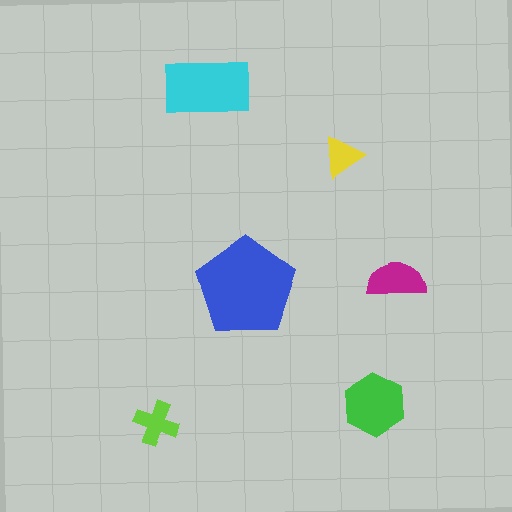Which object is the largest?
The blue pentagon.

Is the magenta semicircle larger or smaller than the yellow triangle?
Larger.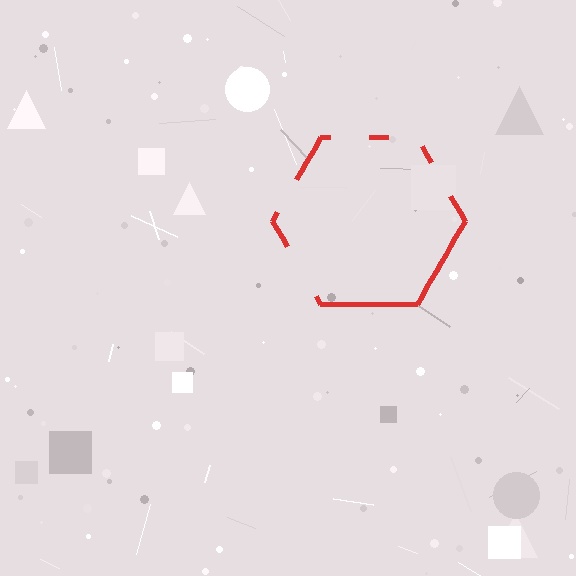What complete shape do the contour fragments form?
The contour fragments form a hexagon.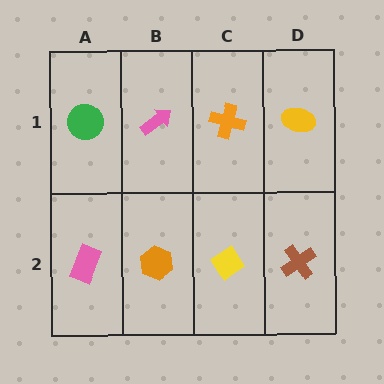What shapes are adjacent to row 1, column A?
A pink rectangle (row 2, column A), a pink arrow (row 1, column B).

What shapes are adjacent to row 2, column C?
An orange cross (row 1, column C), an orange hexagon (row 2, column B), a brown cross (row 2, column D).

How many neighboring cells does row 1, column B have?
3.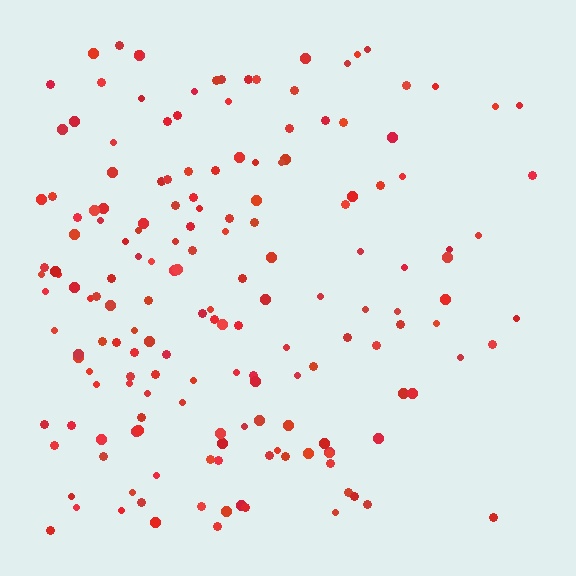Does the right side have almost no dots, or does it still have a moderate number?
Still a moderate number, just noticeably fewer than the left.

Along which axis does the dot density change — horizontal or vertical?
Horizontal.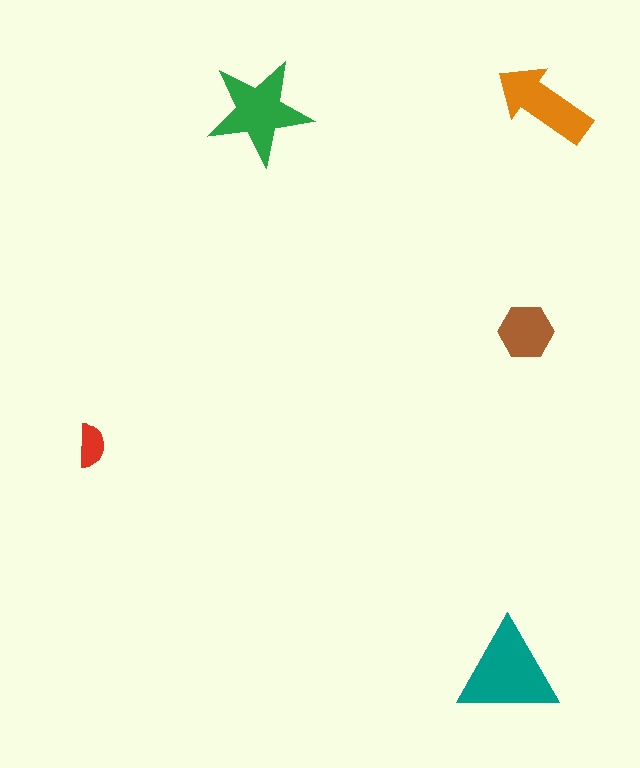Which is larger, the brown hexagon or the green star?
The green star.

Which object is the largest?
The teal triangle.